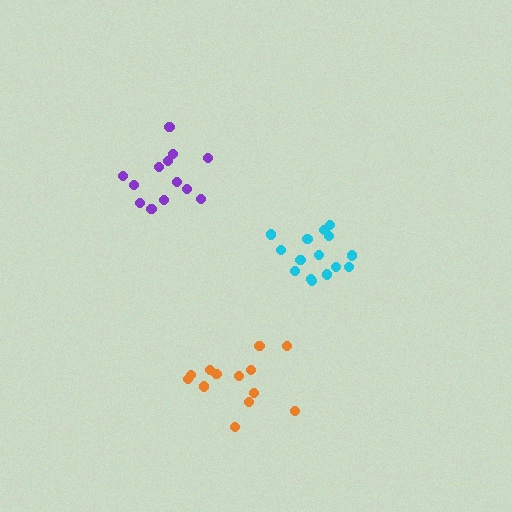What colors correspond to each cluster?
The clusters are colored: purple, cyan, orange.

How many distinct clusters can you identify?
There are 3 distinct clusters.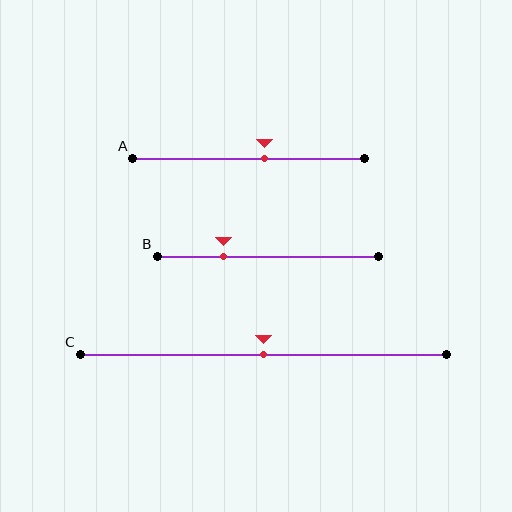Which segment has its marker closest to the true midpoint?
Segment C has its marker closest to the true midpoint.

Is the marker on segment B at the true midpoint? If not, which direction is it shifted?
No, the marker on segment B is shifted to the left by about 20% of the segment length.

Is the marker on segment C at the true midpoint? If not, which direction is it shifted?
Yes, the marker on segment C is at the true midpoint.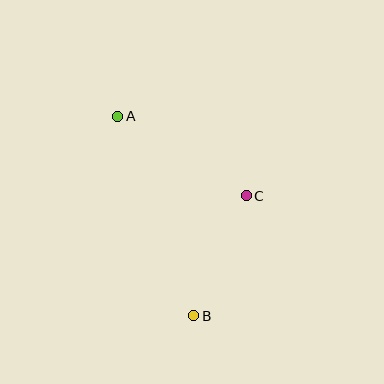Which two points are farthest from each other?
Points A and B are farthest from each other.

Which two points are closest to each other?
Points B and C are closest to each other.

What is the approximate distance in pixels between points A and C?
The distance between A and C is approximately 151 pixels.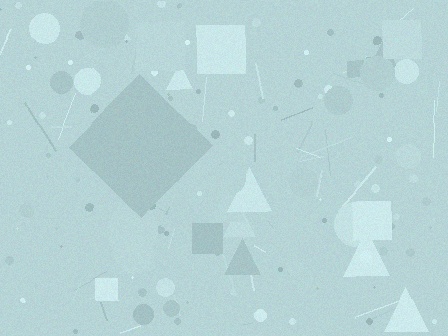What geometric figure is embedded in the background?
A diamond is embedded in the background.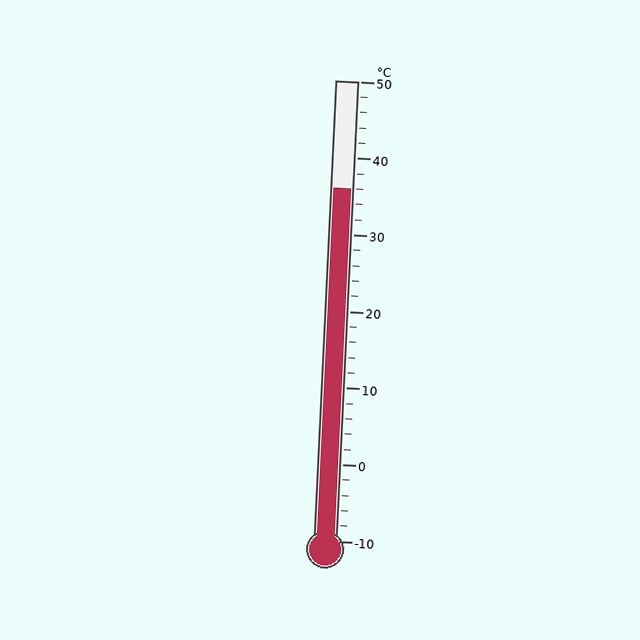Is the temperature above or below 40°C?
The temperature is below 40°C.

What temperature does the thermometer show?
The thermometer shows approximately 36°C.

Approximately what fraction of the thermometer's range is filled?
The thermometer is filled to approximately 75% of its range.